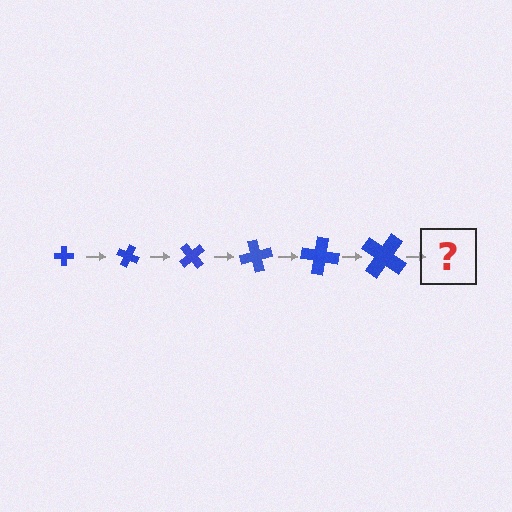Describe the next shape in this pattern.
It should be a cross, larger than the previous one and rotated 150 degrees from the start.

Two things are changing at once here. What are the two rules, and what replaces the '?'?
The two rules are that the cross grows larger each step and it rotates 25 degrees each step. The '?' should be a cross, larger than the previous one and rotated 150 degrees from the start.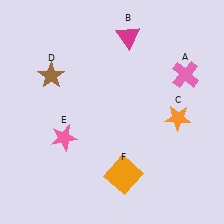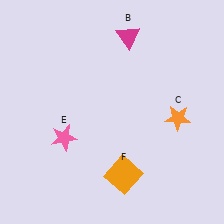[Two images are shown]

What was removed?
The brown star (D), the pink cross (A) were removed in Image 2.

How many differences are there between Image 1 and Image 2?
There are 2 differences between the two images.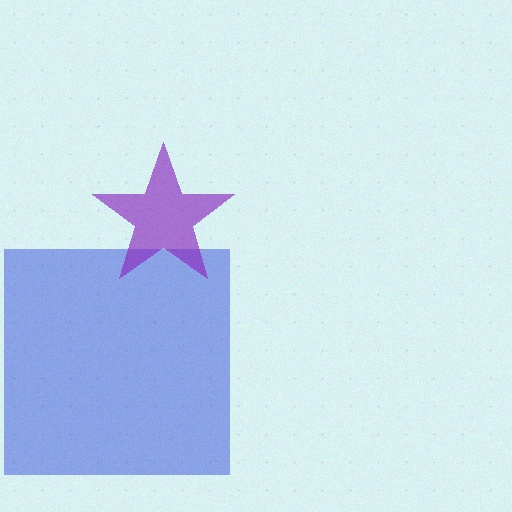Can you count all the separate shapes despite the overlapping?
Yes, there are 2 separate shapes.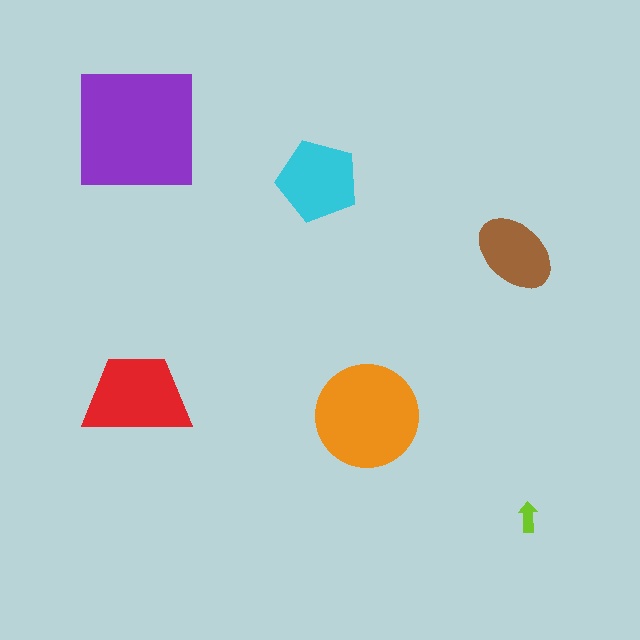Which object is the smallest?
The lime arrow.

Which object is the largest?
The purple square.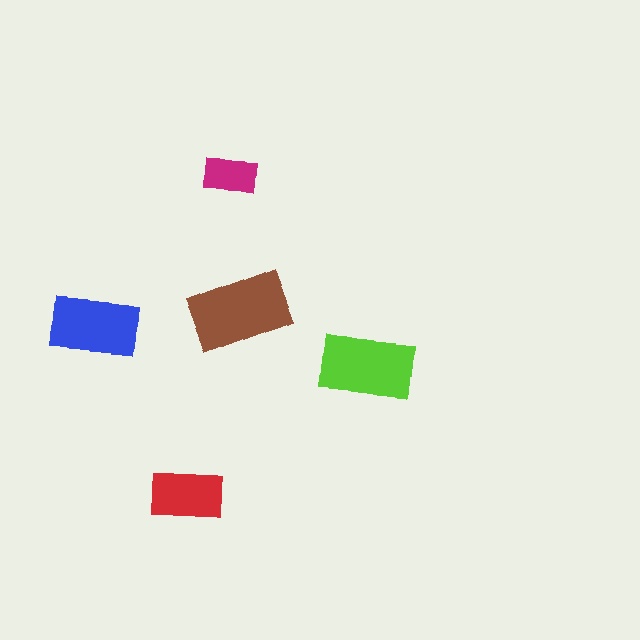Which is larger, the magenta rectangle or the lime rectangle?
The lime one.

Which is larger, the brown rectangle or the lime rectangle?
The brown one.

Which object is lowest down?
The red rectangle is bottommost.